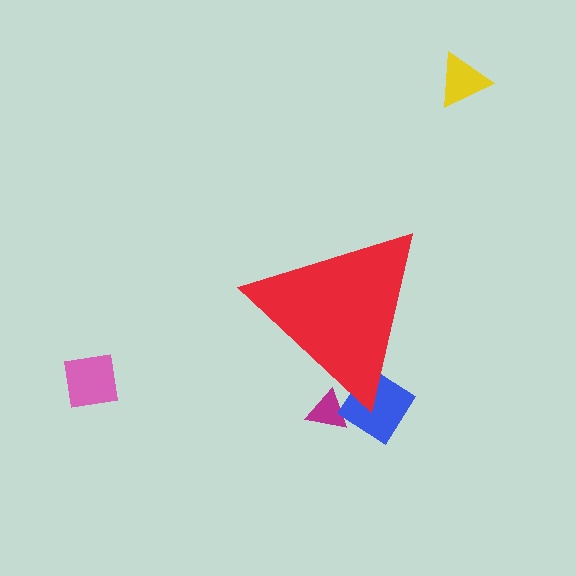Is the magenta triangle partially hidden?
Yes, the magenta triangle is partially hidden behind the red triangle.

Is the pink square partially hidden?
No, the pink square is fully visible.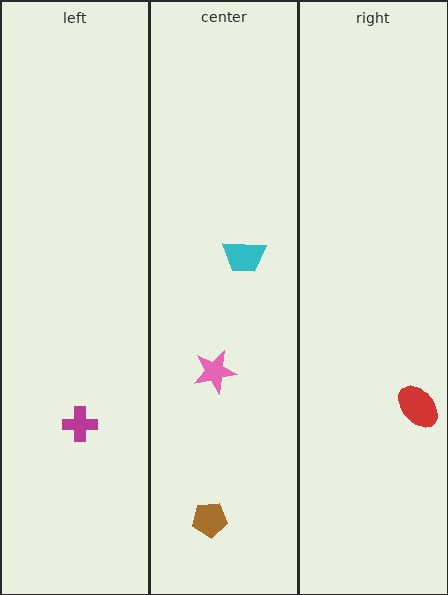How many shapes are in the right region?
1.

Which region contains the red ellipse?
The right region.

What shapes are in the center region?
The brown pentagon, the pink star, the cyan trapezoid.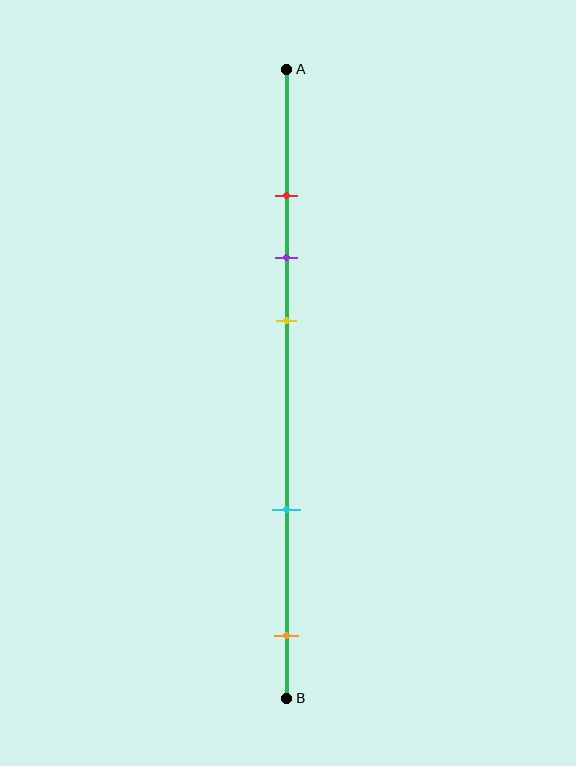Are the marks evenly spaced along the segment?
No, the marks are not evenly spaced.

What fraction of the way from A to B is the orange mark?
The orange mark is approximately 90% (0.9) of the way from A to B.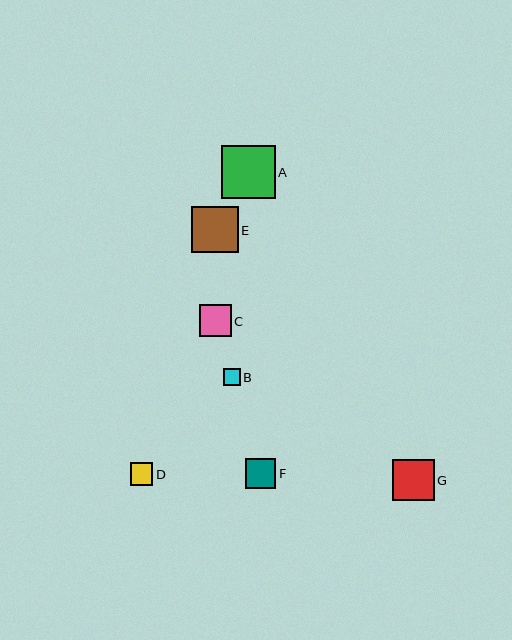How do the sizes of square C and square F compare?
Square C and square F are approximately the same size.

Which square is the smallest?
Square B is the smallest with a size of approximately 17 pixels.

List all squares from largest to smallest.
From largest to smallest: A, E, G, C, F, D, B.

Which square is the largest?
Square A is the largest with a size of approximately 54 pixels.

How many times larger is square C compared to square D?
Square C is approximately 1.4 times the size of square D.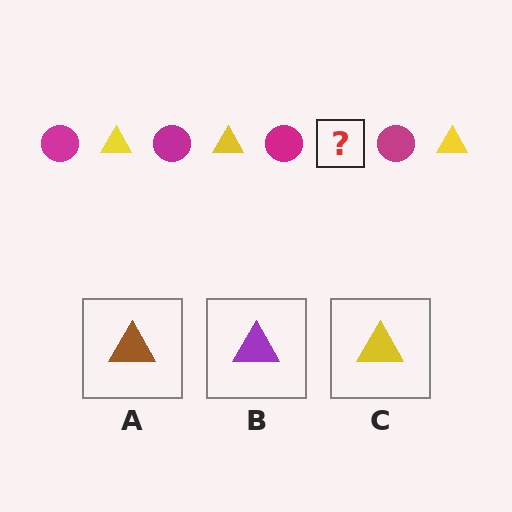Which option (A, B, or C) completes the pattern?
C.